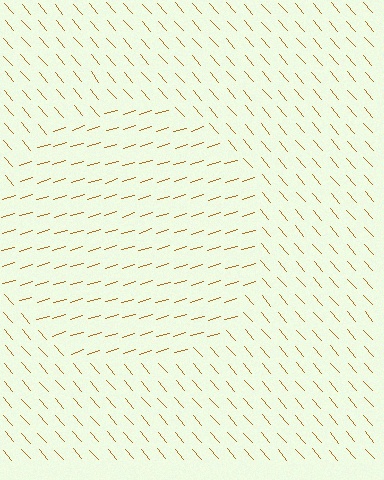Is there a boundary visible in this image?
Yes, there is a texture boundary formed by a change in line orientation.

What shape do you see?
I see a circle.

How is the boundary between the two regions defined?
The boundary is defined purely by a change in line orientation (approximately 66 degrees difference). All lines are the same color and thickness.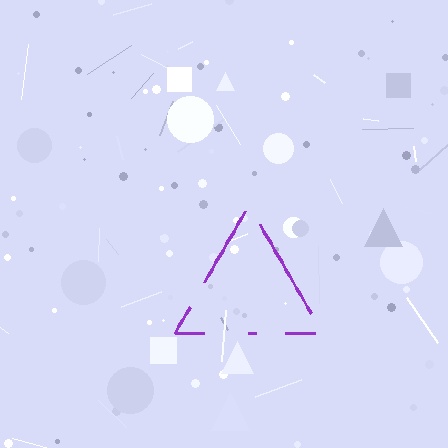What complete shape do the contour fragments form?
The contour fragments form a triangle.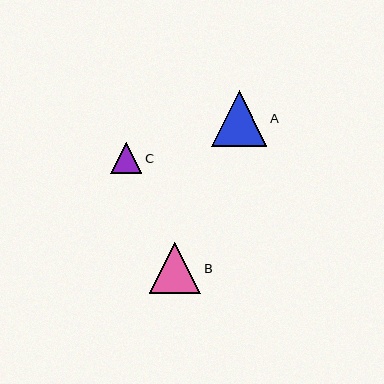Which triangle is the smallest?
Triangle C is the smallest with a size of approximately 31 pixels.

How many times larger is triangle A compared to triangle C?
Triangle A is approximately 1.8 times the size of triangle C.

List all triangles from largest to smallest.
From largest to smallest: A, B, C.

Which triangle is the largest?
Triangle A is the largest with a size of approximately 55 pixels.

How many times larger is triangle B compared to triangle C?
Triangle B is approximately 1.7 times the size of triangle C.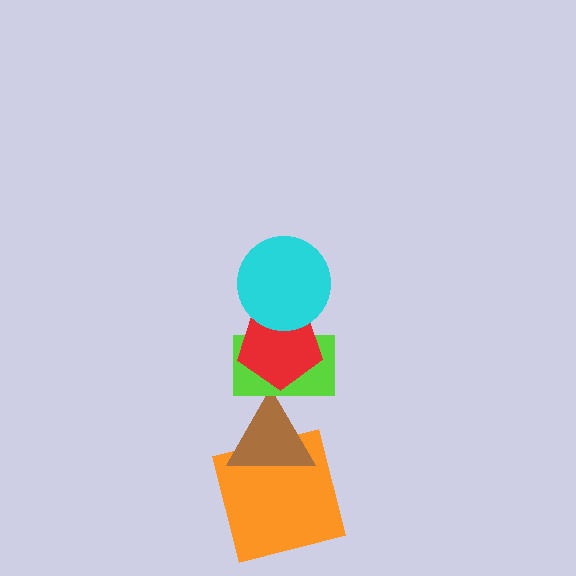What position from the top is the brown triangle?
The brown triangle is 4th from the top.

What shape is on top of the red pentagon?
The cyan circle is on top of the red pentagon.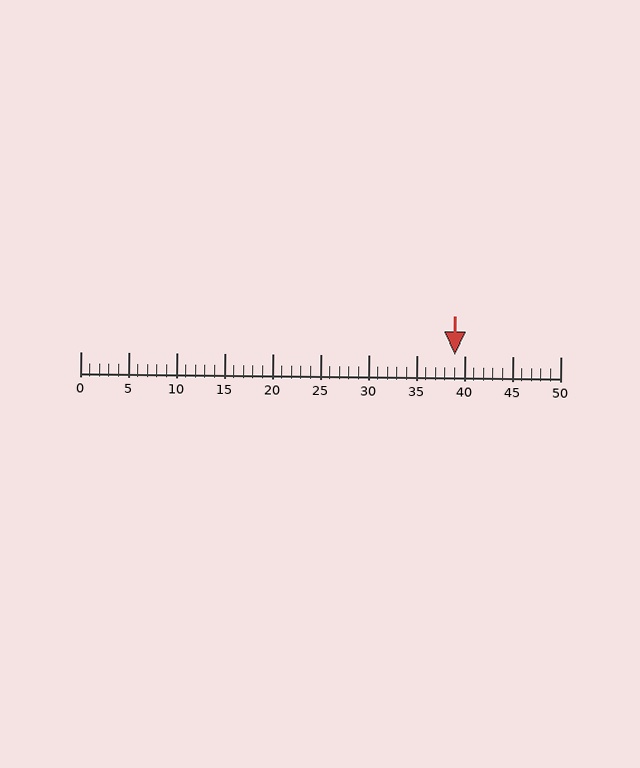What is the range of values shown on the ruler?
The ruler shows values from 0 to 50.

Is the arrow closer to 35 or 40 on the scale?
The arrow is closer to 40.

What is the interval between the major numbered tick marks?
The major tick marks are spaced 5 units apart.